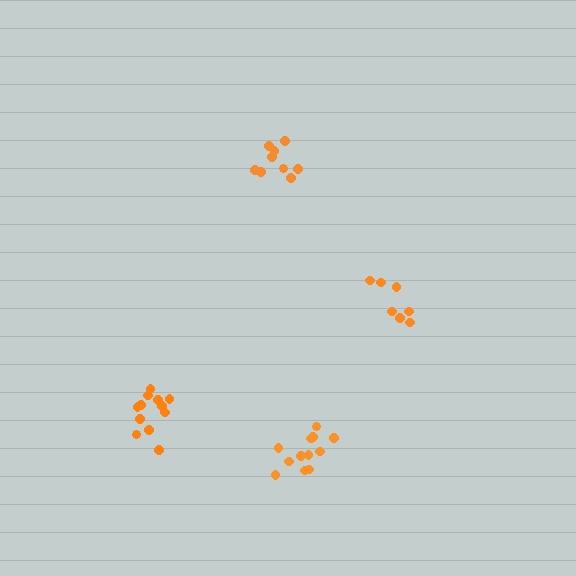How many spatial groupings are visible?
There are 4 spatial groupings.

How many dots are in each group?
Group 1: 12 dots, Group 2: 7 dots, Group 3: 9 dots, Group 4: 12 dots (40 total).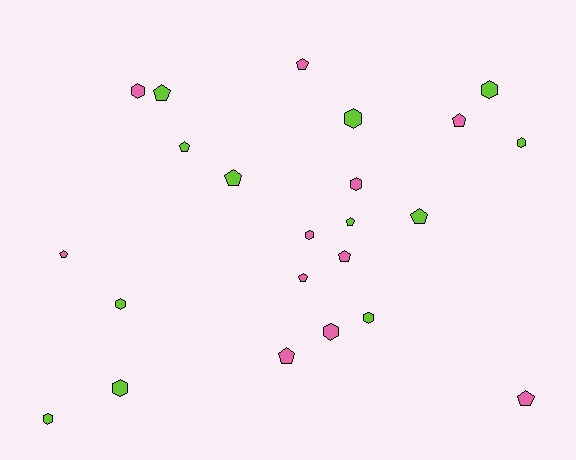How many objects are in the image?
There are 23 objects.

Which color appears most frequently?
Lime, with 12 objects.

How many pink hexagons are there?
There are 4 pink hexagons.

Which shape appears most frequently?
Pentagon, with 12 objects.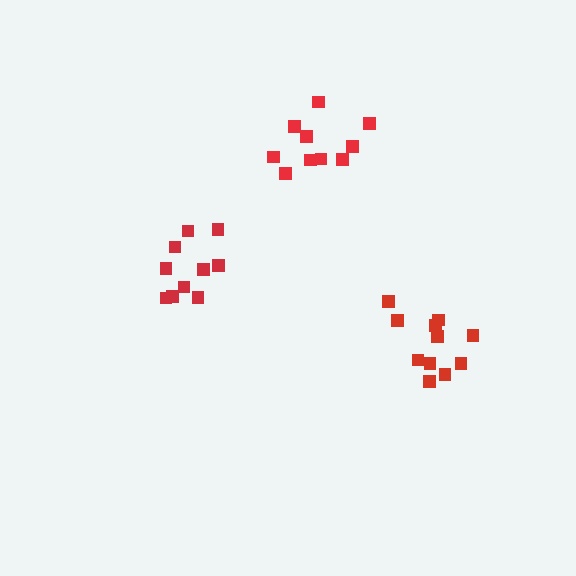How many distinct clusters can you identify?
There are 3 distinct clusters.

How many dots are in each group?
Group 1: 10 dots, Group 2: 11 dots, Group 3: 10 dots (31 total).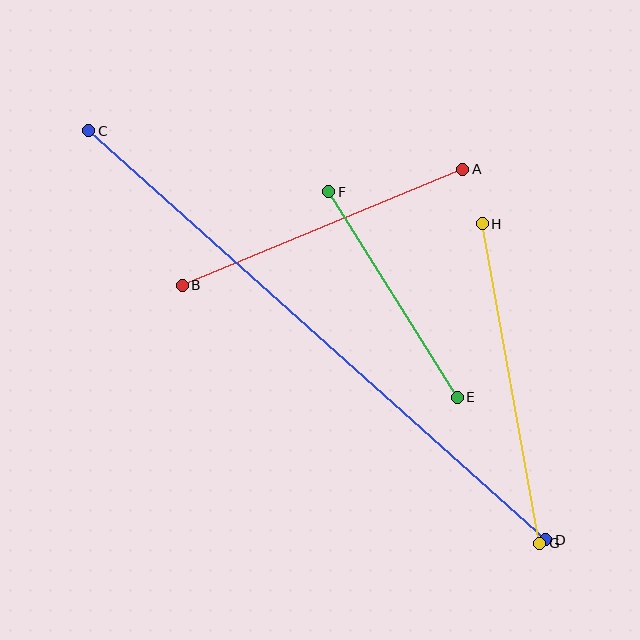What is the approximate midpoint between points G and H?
The midpoint is at approximately (511, 384) pixels.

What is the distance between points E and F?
The distance is approximately 242 pixels.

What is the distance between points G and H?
The distance is approximately 325 pixels.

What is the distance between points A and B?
The distance is approximately 304 pixels.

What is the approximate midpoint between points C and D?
The midpoint is at approximately (317, 335) pixels.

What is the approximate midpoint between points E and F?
The midpoint is at approximately (393, 295) pixels.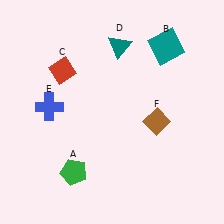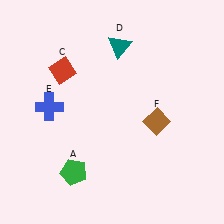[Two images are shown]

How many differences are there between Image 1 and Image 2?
There is 1 difference between the two images.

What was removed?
The teal square (B) was removed in Image 2.